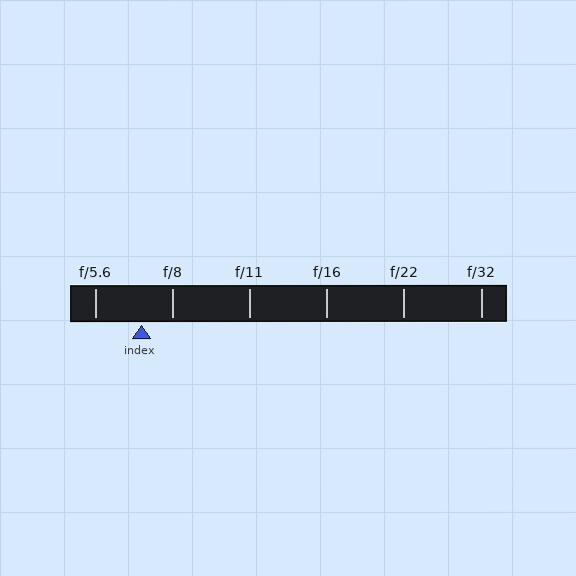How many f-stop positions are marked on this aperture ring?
There are 6 f-stop positions marked.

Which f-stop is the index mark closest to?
The index mark is closest to f/8.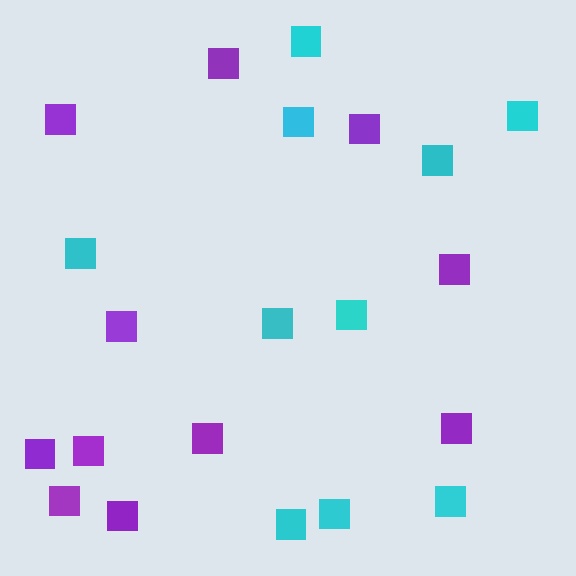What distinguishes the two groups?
There are 2 groups: one group of cyan squares (10) and one group of purple squares (11).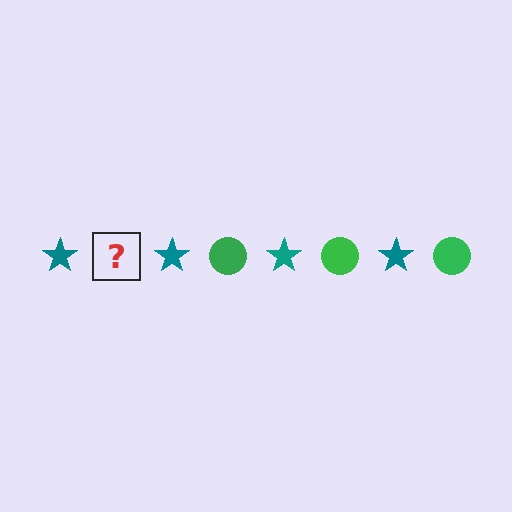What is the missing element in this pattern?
The missing element is a green circle.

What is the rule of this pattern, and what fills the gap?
The rule is that the pattern alternates between teal star and green circle. The gap should be filled with a green circle.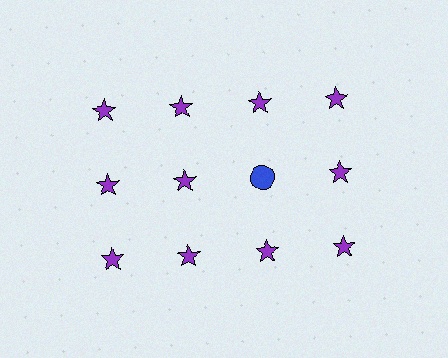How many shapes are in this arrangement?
There are 12 shapes arranged in a grid pattern.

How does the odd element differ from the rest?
It differs in both color (blue instead of purple) and shape (circle instead of star).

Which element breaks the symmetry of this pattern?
The blue circle in the second row, center column breaks the symmetry. All other shapes are purple stars.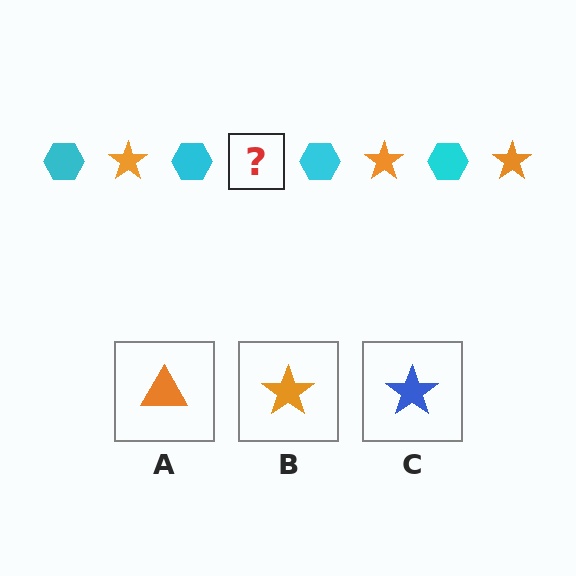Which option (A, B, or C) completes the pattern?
B.